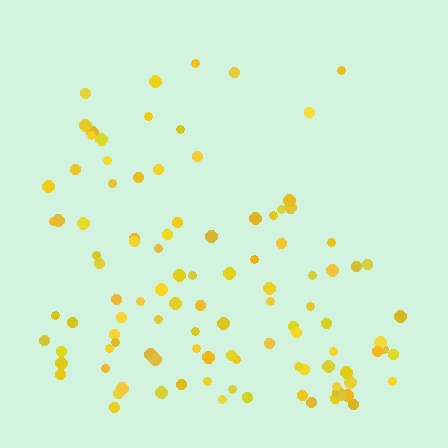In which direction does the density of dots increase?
From top to bottom, with the bottom side densest.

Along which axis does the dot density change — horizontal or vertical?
Vertical.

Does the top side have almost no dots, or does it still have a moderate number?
Still a moderate number, just noticeably fewer than the bottom.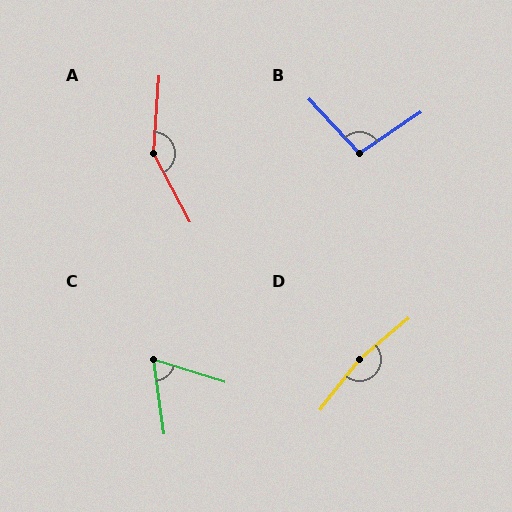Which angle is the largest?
D, at approximately 168 degrees.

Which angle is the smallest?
C, at approximately 65 degrees.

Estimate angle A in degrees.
Approximately 148 degrees.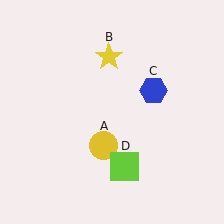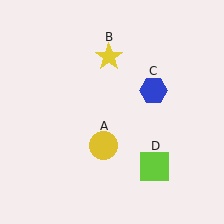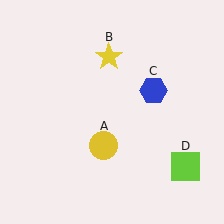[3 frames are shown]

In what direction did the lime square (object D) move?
The lime square (object D) moved right.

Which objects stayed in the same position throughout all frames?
Yellow circle (object A) and yellow star (object B) and blue hexagon (object C) remained stationary.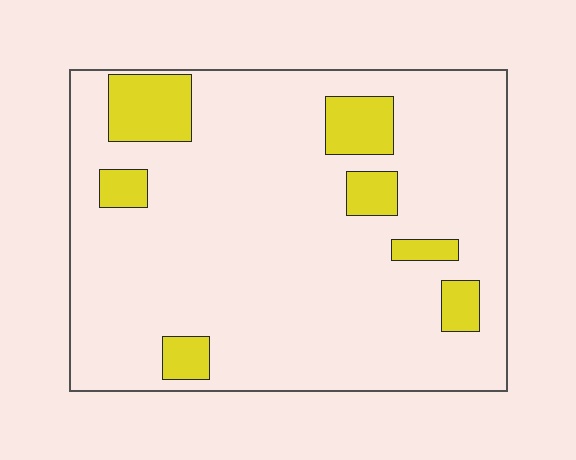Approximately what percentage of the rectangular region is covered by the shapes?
Approximately 15%.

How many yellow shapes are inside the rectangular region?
7.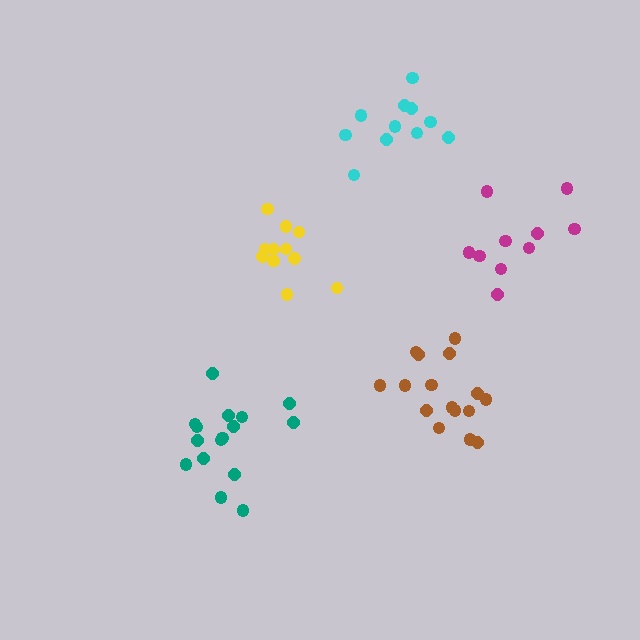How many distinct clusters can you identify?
There are 5 distinct clusters.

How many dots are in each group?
Group 1: 16 dots, Group 2: 16 dots, Group 3: 11 dots, Group 4: 11 dots, Group 5: 10 dots (64 total).